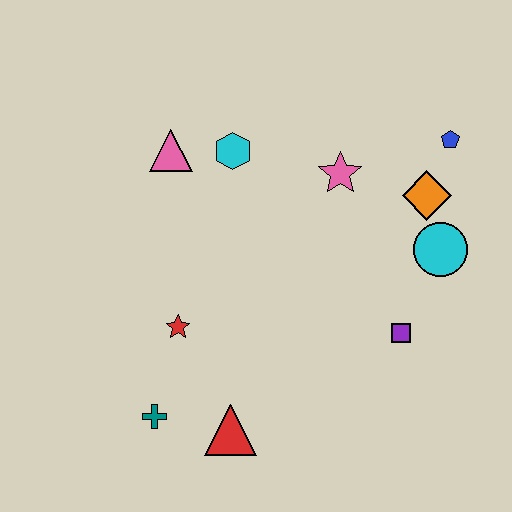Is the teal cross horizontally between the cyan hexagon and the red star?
No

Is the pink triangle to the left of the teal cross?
No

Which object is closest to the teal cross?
The red triangle is closest to the teal cross.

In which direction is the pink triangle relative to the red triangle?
The pink triangle is above the red triangle.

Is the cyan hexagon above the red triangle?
Yes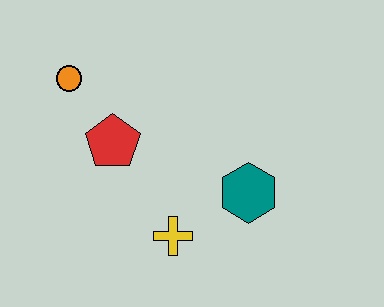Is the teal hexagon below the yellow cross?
No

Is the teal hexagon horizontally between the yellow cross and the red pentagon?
No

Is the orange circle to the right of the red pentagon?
No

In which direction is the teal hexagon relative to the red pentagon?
The teal hexagon is to the right of the red pentagon.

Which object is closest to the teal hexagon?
The yellow cross is closest to the teal hexagon.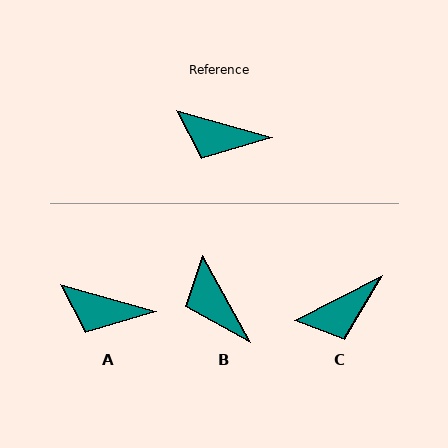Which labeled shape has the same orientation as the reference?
A.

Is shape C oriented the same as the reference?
No, it is off by about 43 degrees.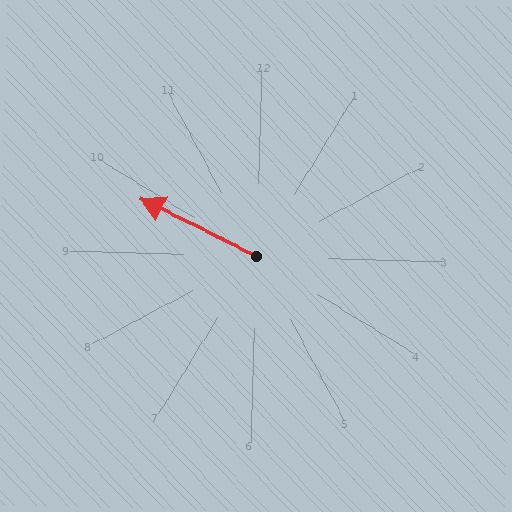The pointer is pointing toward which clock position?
Roughly 10 o'clock.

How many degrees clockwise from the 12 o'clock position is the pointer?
Approximately 295 degrees.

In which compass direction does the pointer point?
Northwest.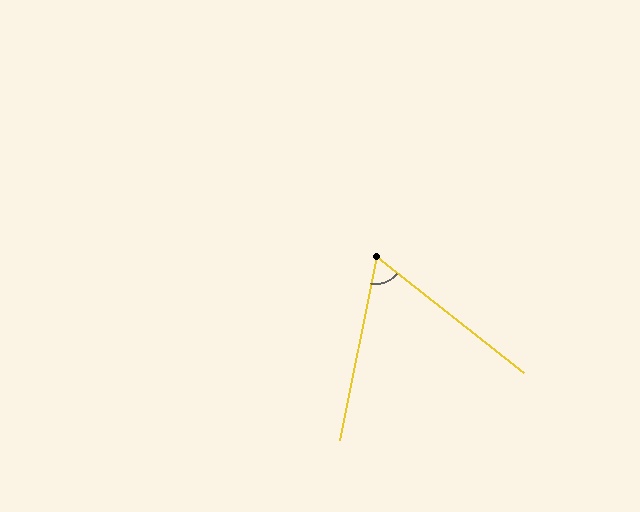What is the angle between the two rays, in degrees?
Approximately 63 degrees.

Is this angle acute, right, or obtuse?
It is acute.